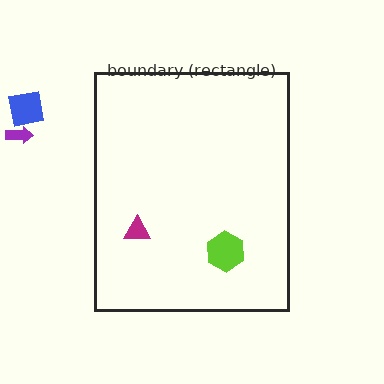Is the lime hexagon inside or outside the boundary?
Inside.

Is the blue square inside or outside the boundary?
Outside.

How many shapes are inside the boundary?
2 inside, 2 outside.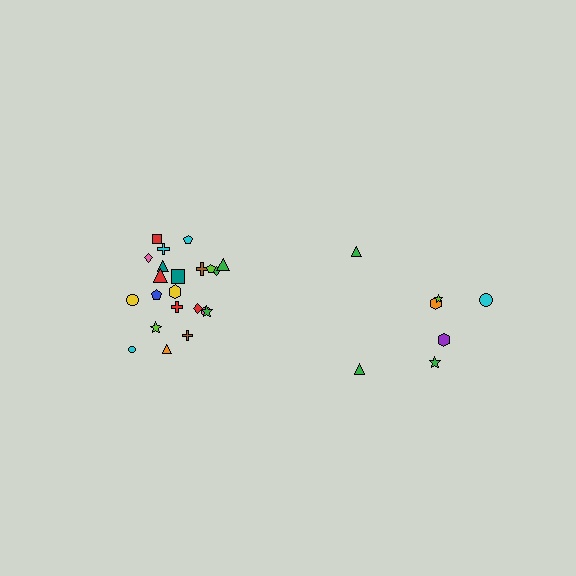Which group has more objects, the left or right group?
The left group.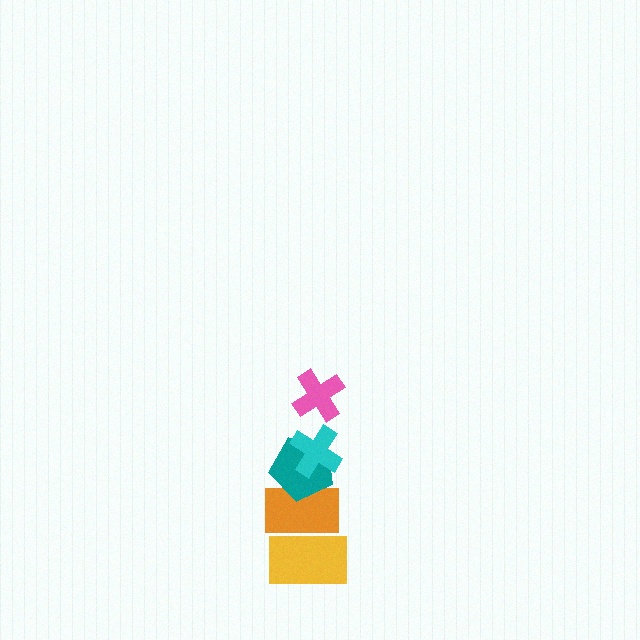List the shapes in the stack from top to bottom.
From top to bottom: the pink cross, the cyan cross, the teal pentagon, the orange rectangle, the yellow rectangle.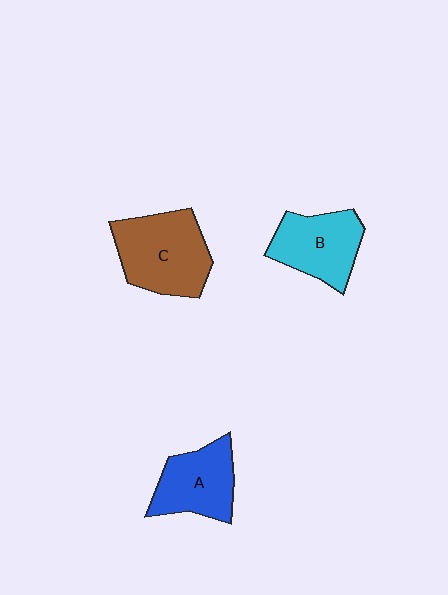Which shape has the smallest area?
Shape A (blue).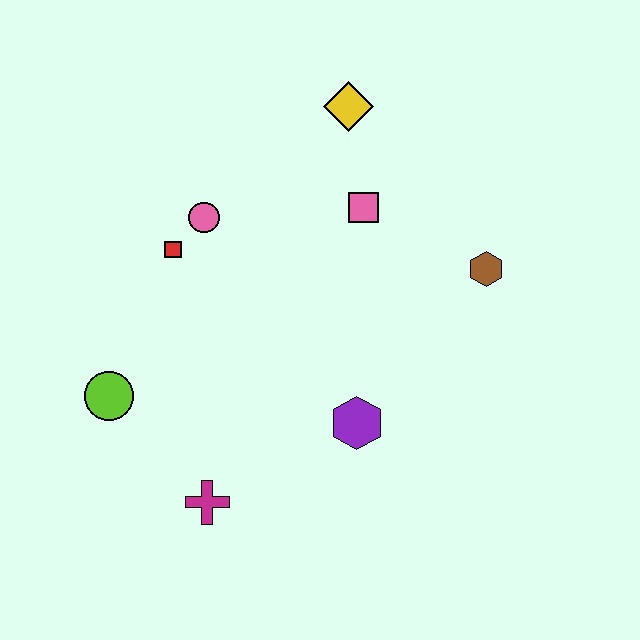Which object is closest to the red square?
The pink circle is closest to the red square.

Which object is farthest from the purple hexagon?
The yellow diamond is farthest from the purple hexagon.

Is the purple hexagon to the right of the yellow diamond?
Yes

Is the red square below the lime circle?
No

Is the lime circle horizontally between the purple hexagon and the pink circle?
No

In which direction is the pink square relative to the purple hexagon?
The pink square is above the purple hexagon.